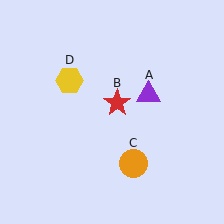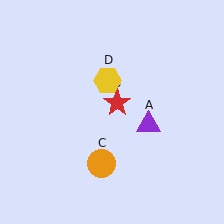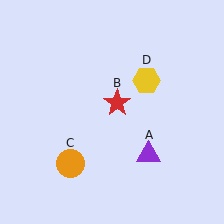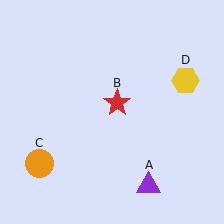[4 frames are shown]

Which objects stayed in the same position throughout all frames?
Red star (object B) remained stationary.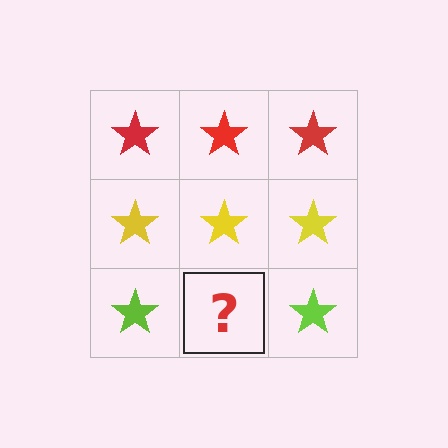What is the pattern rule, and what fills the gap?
The rule is that each row has a consistent color. The gap should be filled with a lime star.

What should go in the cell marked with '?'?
The missing cell should contain a lime star.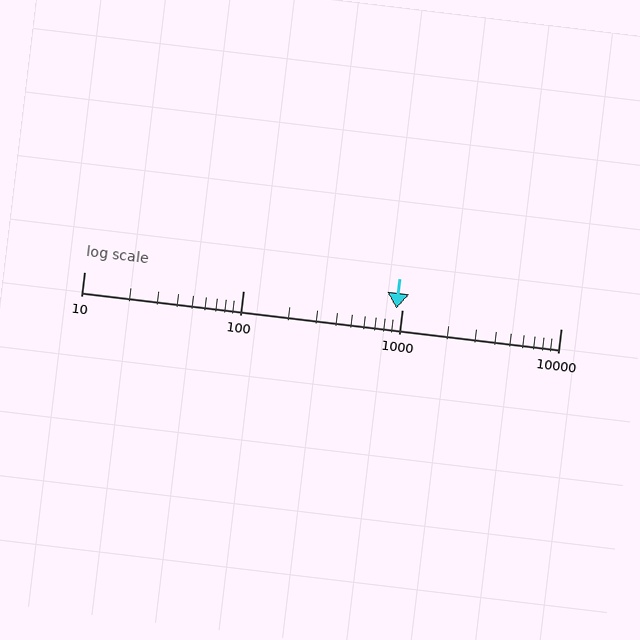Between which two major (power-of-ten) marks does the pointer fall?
The pointer is between 100 and 1000.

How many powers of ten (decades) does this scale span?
The scale spans 3 decades, from 10 to 10000.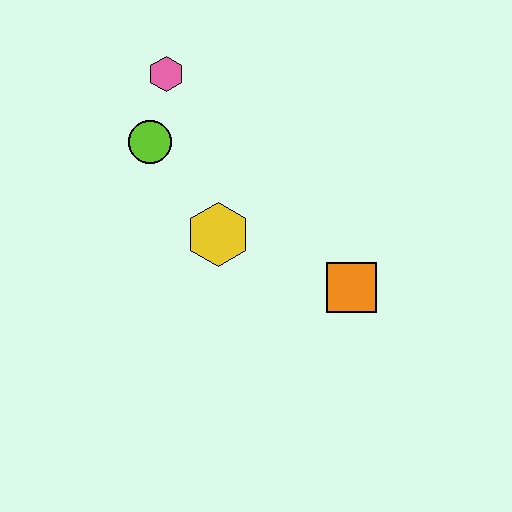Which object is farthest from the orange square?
The pink hexagon is farthest from the orange square.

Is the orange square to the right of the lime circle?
Yes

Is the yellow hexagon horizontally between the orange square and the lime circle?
Yes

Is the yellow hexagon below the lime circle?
Yes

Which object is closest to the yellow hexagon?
The lime circle is closest to the yellow hexagon.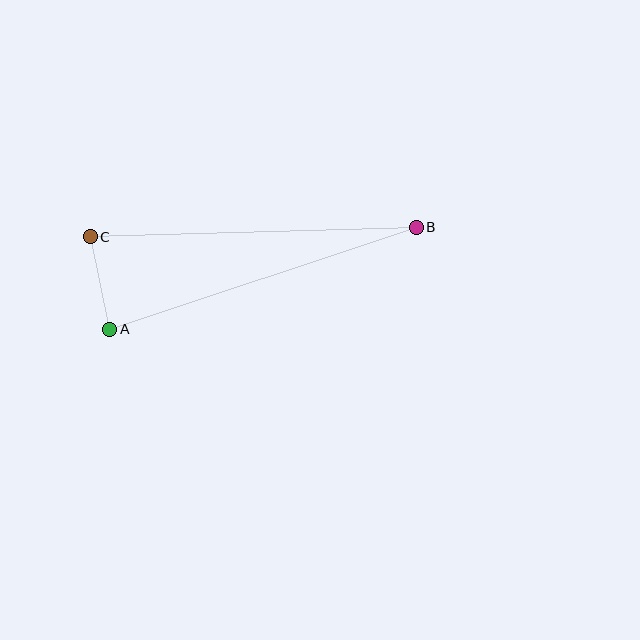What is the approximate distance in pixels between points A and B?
The distance between A and B is approximately 323 pixels.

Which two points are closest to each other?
Points A and C are closest to each other.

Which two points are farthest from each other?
Points B and C are farthest from each other.